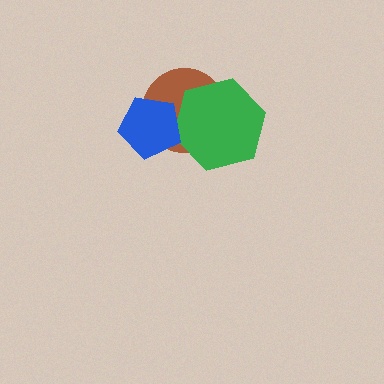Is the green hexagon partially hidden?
Yes, it is partially covered by another shape.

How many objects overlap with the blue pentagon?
2 objects overlap with the blue pentagon.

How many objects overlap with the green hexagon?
2 objects overlap with the green hexagon.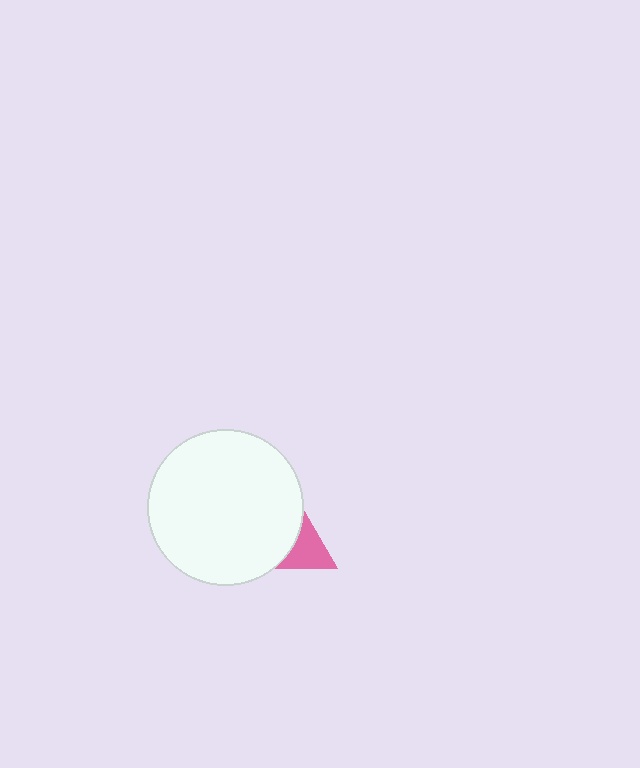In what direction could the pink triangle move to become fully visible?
The pink triangle could move right. That would shift it out from behind the white circle entirely.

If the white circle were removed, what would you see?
You would see the complete pink triangle.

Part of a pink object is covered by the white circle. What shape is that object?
It is a triangle.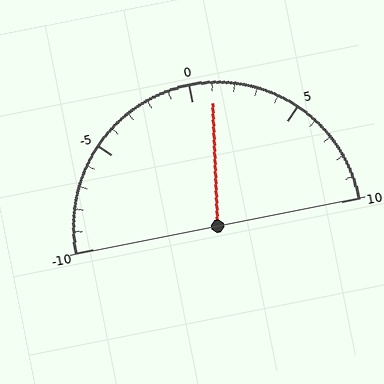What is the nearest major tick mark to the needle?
The nearest major tick mark is 0.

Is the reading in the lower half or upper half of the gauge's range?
The reading is in the upper half of the range (-10 to 10).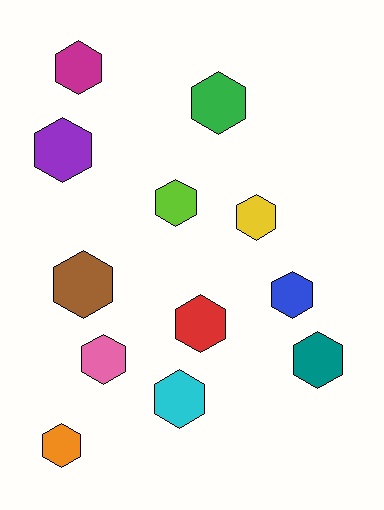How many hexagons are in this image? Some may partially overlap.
There are 12 hexagons.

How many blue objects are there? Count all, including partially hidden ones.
There is 1 blue object.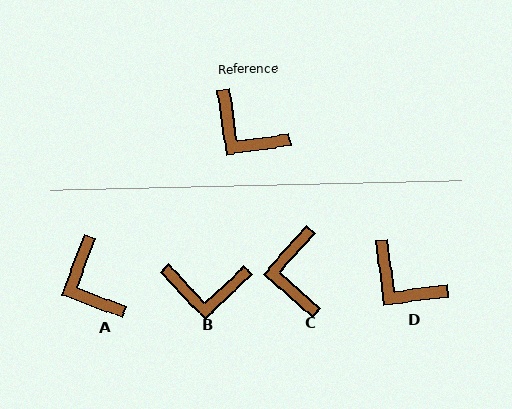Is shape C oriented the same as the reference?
No, it is off by about 49 degrees.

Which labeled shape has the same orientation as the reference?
D.